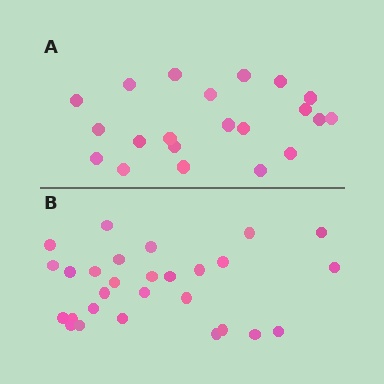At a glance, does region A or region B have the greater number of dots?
Region B (the bottom region) has more dots.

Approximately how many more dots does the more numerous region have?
Region B has roughly 8 or so more dots than region A.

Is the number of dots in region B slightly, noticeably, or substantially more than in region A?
Region B has noticeably more, but not dramatically so. The ratio is roughly 1.3 to 1.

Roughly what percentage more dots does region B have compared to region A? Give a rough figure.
About 35% more.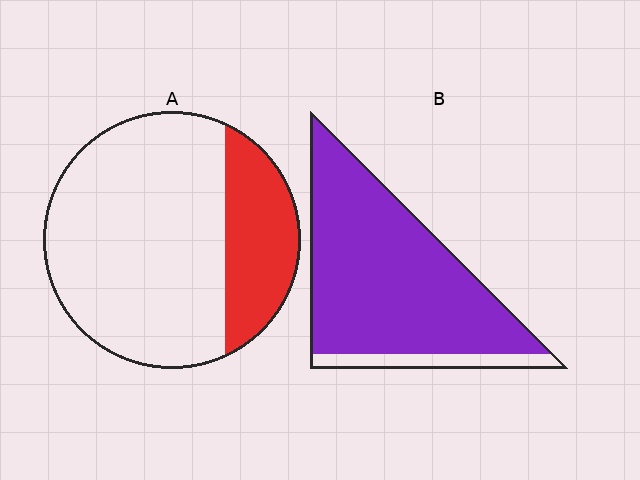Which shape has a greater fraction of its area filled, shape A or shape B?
Shape B.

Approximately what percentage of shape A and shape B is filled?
A is approximately 25% and B is approximately 90%.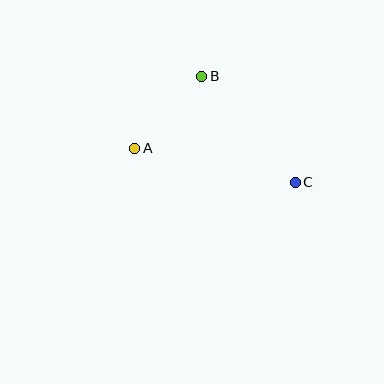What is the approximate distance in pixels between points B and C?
The distance between B and C is approximately 141 pixels.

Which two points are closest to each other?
Points A and B are closest to each other.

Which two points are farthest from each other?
Points A and C are farthest from each other.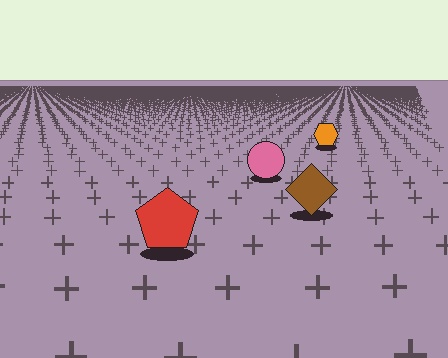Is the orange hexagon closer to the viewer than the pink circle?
No. The pink circle is closer — you can tell from the texture gradient: the ground texture is coarser near it.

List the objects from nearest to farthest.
From nearest to farthest: the red pentagon, the brown diamond, the pink circle, the orange hexagon.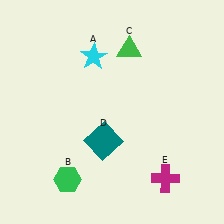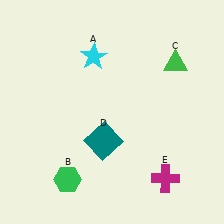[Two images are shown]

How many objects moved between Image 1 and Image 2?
1 object moved between the two images.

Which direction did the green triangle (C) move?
The green triangle (C) moved right.